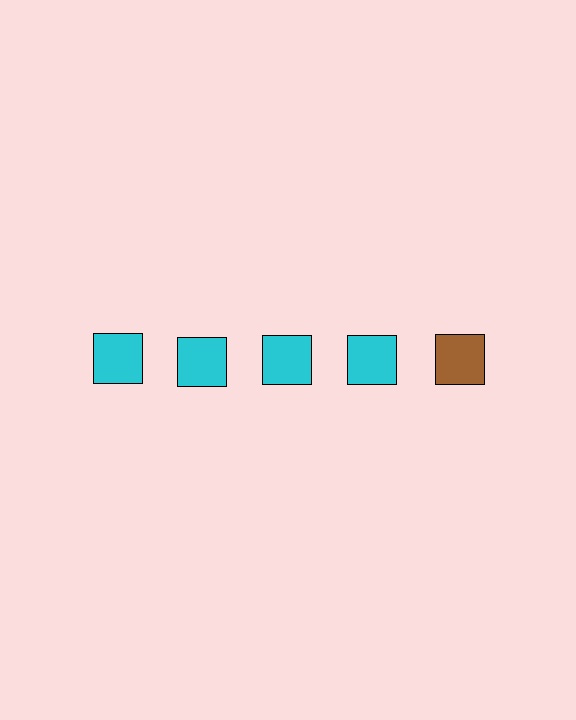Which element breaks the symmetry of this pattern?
The brown square in the top row, rightmost column breaks the symmetry. All other shapes are cyan squares.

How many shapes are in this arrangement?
There are 5 shapes arranged in a grid pattern.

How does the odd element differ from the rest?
It has a different color: brown instead of cyan.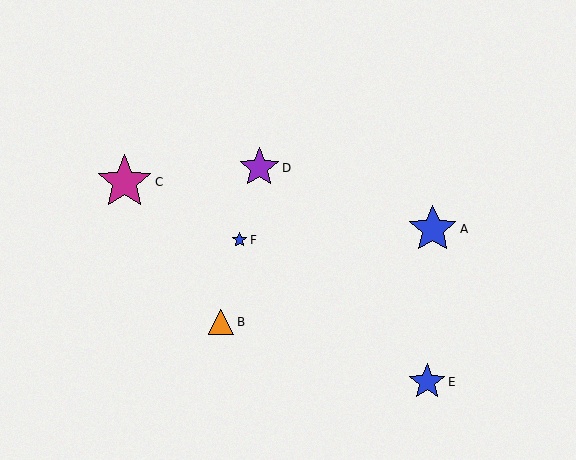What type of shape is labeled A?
Shape A is a blue star.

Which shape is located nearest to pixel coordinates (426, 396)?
The blue star (labeled E) at (427, 382) is nearest to that location.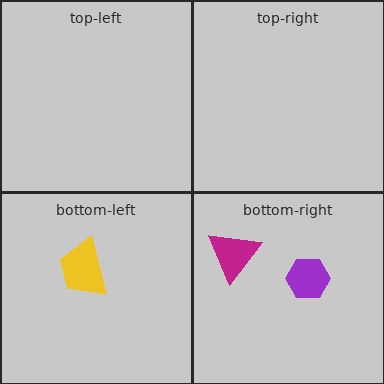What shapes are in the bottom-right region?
The magenta triangle, the purple hexagon.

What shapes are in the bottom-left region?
The yellow trapezoid.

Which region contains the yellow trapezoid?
The bottom-left region.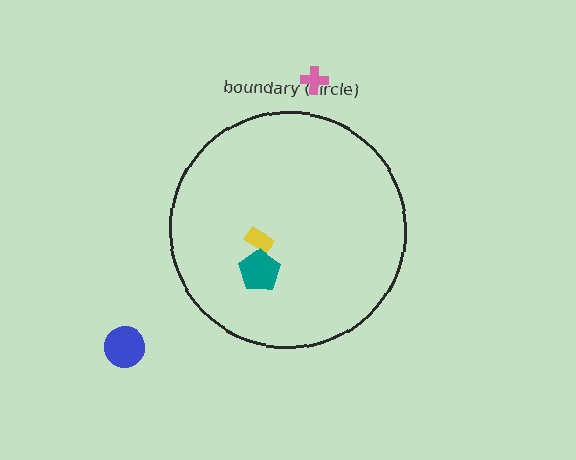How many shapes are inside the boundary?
2 inside, 2 outside.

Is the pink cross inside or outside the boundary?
Outside.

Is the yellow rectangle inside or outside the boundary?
Inside.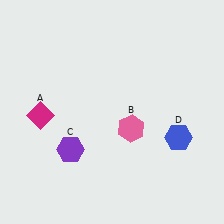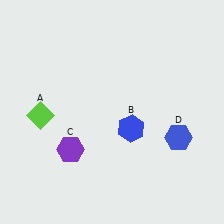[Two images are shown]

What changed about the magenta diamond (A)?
In Image 1, A is magenta. In Image 2, it changed to lime.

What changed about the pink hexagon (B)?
In Image 1, B is pink. In Image 2, it changed to blue.